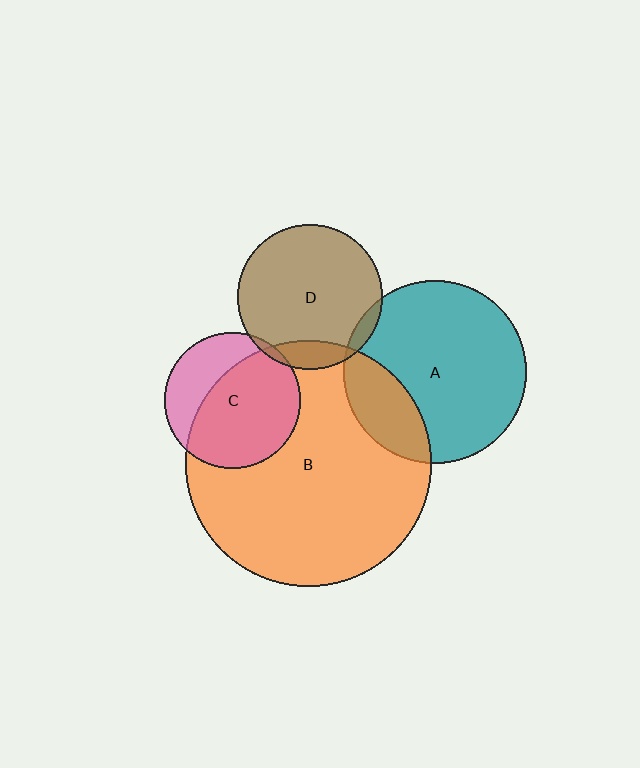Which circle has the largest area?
Circle B (orange).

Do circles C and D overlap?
Yes.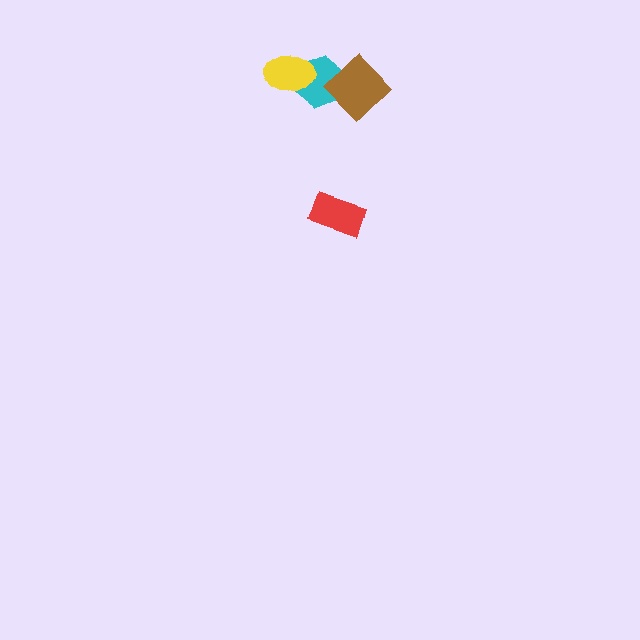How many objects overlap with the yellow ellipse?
1 object overlaps with the yellow ellipse.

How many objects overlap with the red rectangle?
0 objects overlap with the red rectangle.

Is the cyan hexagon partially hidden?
Yes, it is partially covered by another shape.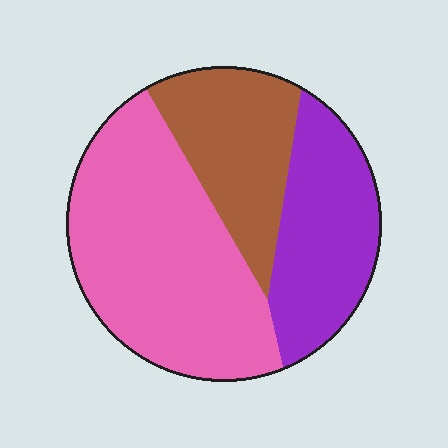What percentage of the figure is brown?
Brown takes up about one quarter (1/4) of the figure.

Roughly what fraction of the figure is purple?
Purple covers roughly 25% of the figure.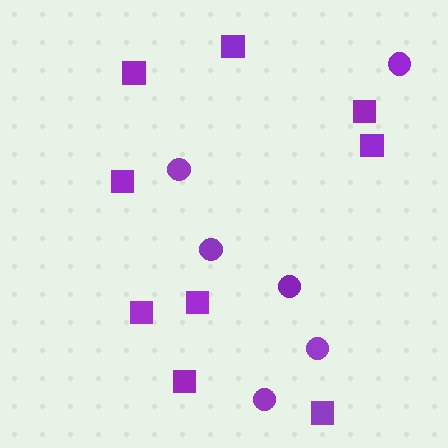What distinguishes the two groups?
There are 2 groups: one group of circles (6) and one group of squares (9).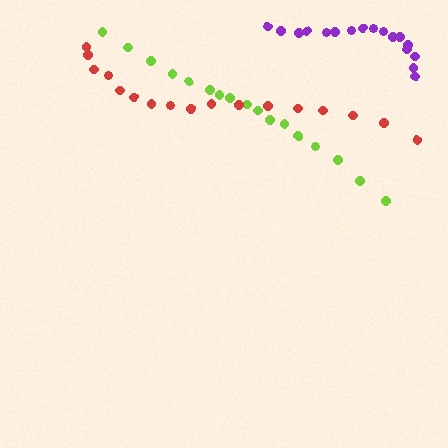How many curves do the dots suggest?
There are 3 distinct paths.